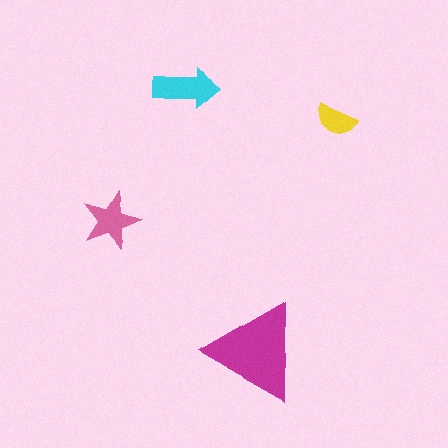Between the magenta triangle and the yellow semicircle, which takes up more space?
The magenta triangle.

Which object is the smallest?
The yellow semicircle.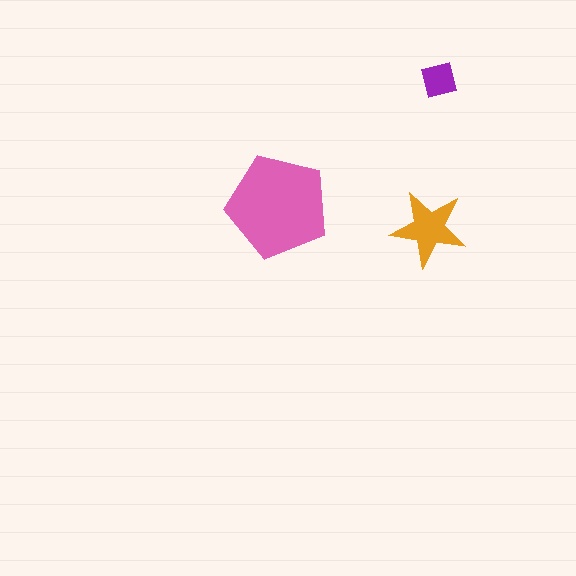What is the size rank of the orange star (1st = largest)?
2nd.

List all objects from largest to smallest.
The pink pentagon, the orange star, the purple square.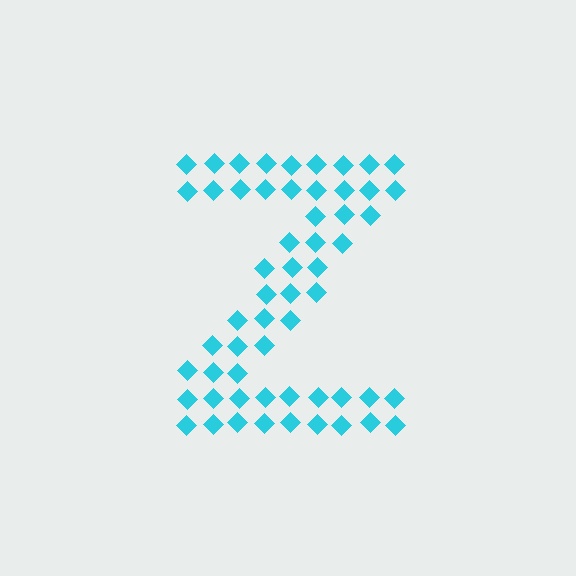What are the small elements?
The small elements are diamonds.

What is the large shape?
The large shape is the letter Z.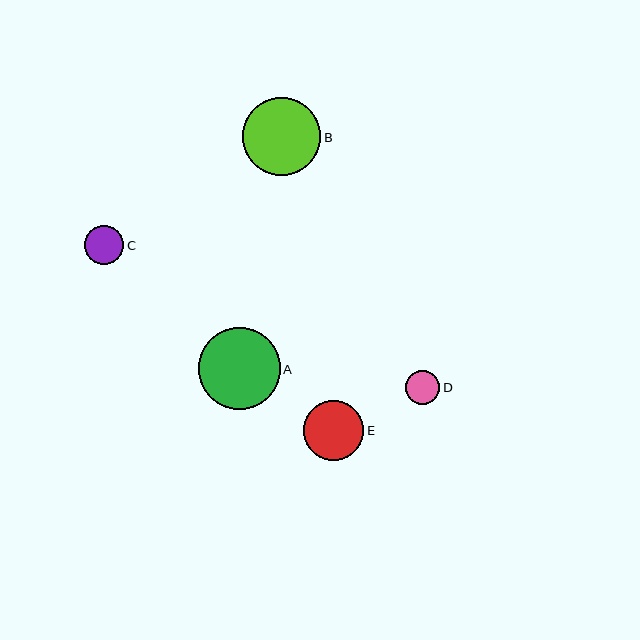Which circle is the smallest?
Circle D is the smallest with a size of approximately 34 pixels.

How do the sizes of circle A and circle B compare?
Circle A and circle B are approximately the same size.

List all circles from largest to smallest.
From largest to smallest: A, B, E, C, D.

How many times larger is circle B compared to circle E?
Circle B is approximately 1.3 times the size of circle E.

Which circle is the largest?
Circle A is the largest with a size of approximately 82 pixels.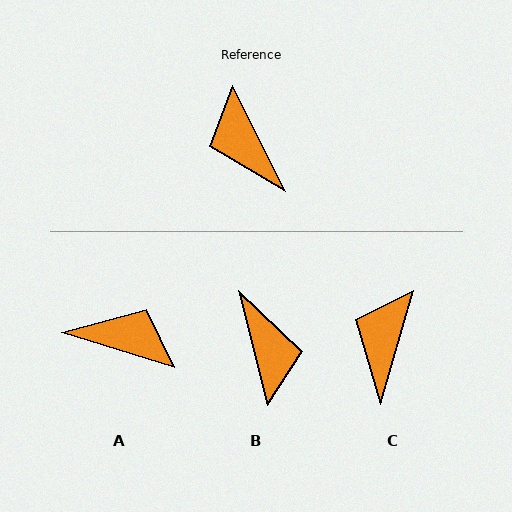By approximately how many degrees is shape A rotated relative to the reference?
Approximately 134 degrees clockwise.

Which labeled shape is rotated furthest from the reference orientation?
B, about 167 degrees away.